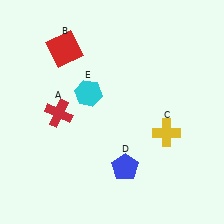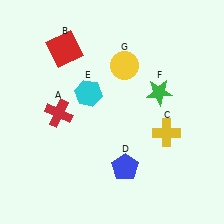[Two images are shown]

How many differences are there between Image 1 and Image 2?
There are 2 differences between the two images.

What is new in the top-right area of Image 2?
A green star (F) was added in the top-right area of Image 2.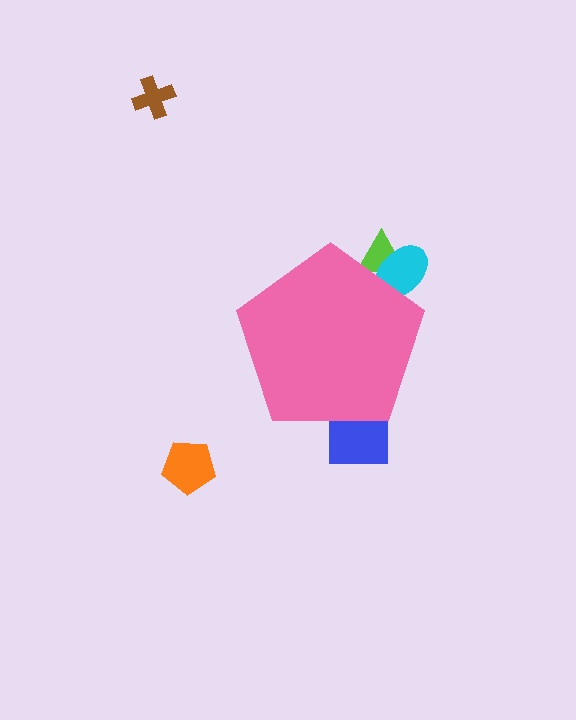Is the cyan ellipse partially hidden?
Yes, the cyan ellipse is partially hidden behind the pink pentagon.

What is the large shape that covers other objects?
A pink pentagon.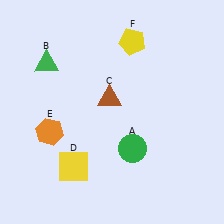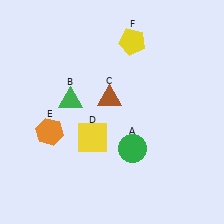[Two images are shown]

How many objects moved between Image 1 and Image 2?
2 objects moved between the two images.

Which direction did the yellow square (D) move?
The yellow square (D) moved up.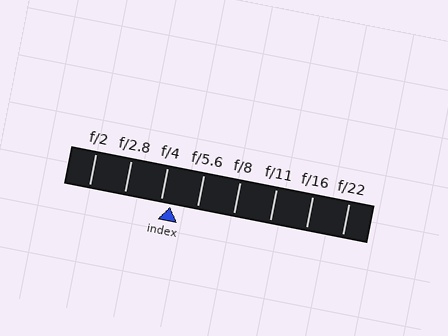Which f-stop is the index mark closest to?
The index mark is closest to f/4.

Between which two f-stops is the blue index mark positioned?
The index mark is between f/4 and f/5.6.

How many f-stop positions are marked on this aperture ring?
There are 8 f-stop positions marked.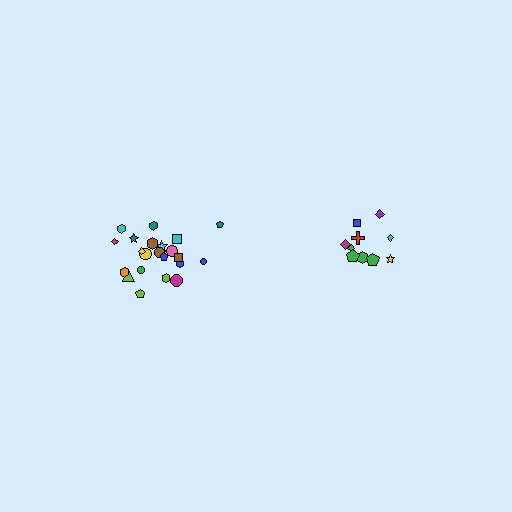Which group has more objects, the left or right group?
The left group.